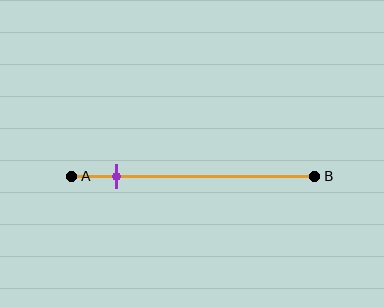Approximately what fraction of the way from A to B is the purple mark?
The purple mark is approximately 20% of the way from A to B.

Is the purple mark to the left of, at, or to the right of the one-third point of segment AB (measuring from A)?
The purple mark is to the left of the one-third point of segment AB.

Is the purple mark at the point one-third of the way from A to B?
No, the mark is at about 20% from A, not at the 33% one-third point.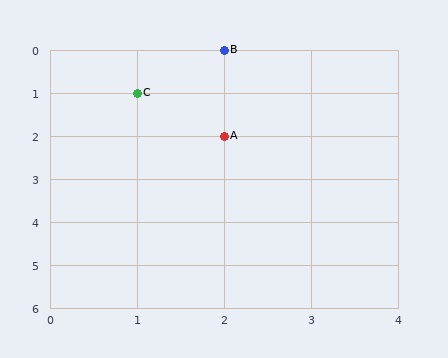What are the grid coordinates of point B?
Point B is at grid coordinates (2, 0).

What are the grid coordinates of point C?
Point C is at grid coordinates (1, 1).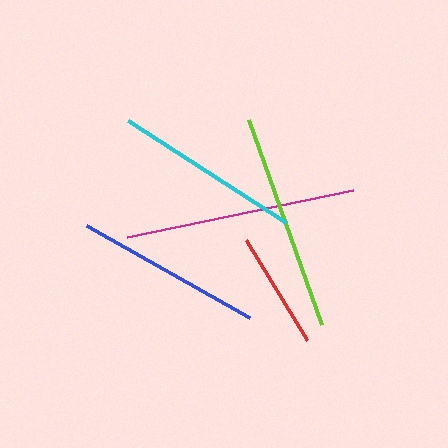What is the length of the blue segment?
The blue segment is approximately 187 pixels long.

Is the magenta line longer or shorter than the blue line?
The magenta line is longer than the blue line.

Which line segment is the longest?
The magenta line is the longest at approximately 231 pixels.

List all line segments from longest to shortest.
From longest to shortest: magenta, lime, cyan, blue, red.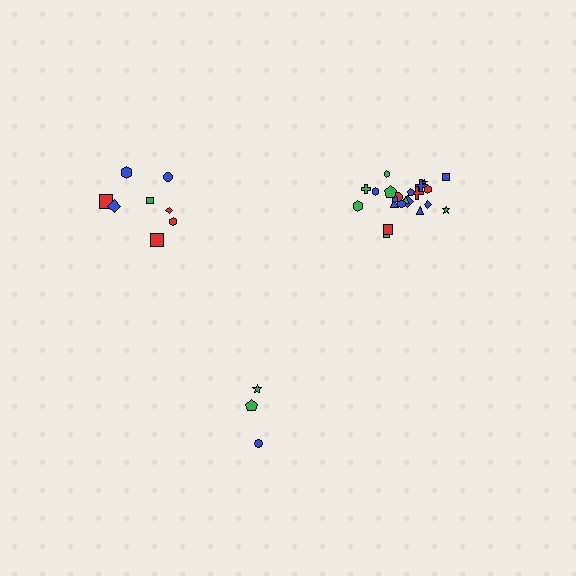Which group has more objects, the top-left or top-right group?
The top-right group.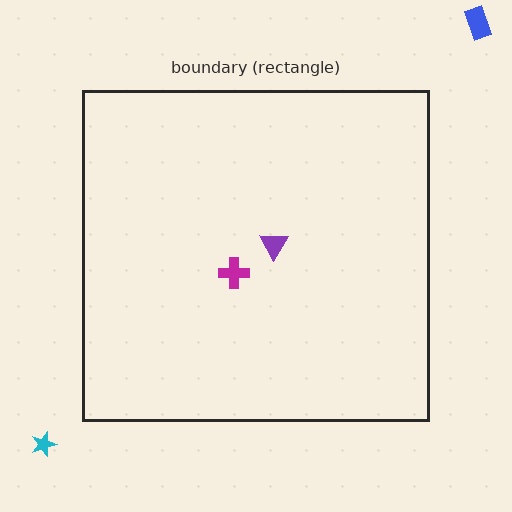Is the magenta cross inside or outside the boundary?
Inside.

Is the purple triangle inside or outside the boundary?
Inside.